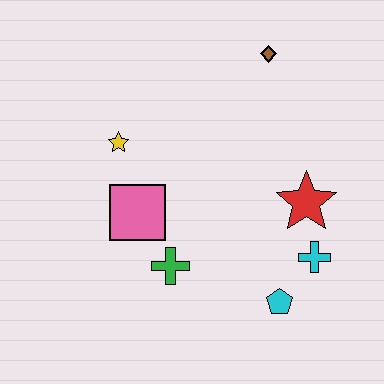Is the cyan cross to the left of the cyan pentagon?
No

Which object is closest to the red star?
The cyan cross is closest to the red star.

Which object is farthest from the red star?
The yellow star is farthest from the red star.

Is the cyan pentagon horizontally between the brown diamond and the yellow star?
No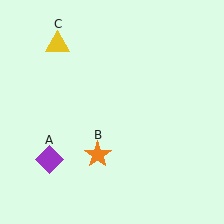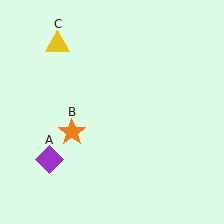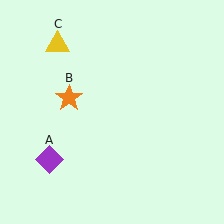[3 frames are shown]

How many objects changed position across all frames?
1 object changed position: orange star (object B).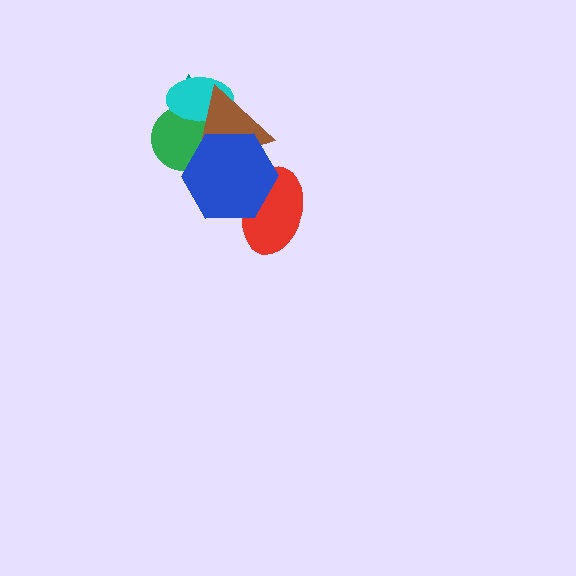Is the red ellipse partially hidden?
Yes, it is partially covered by another shape.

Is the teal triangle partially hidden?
Yes, it is partially covered by another shape.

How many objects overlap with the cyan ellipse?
3 objects overlap with the cyan ellipse.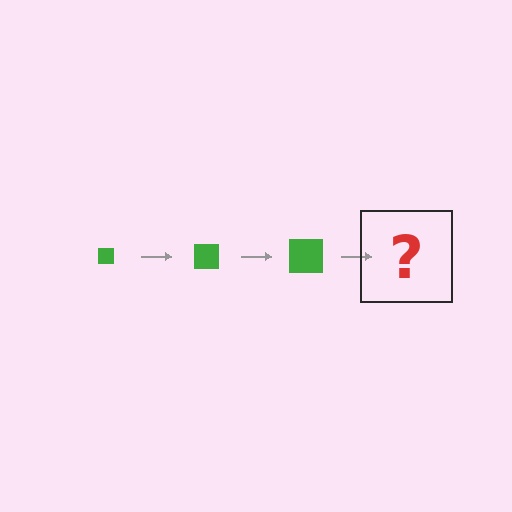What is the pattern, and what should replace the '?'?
The pattern is that the square gets progressively larger each step. The '?' should be a green square, larger than the previous one.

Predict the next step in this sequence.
The next step is a green square, larger than the previous one.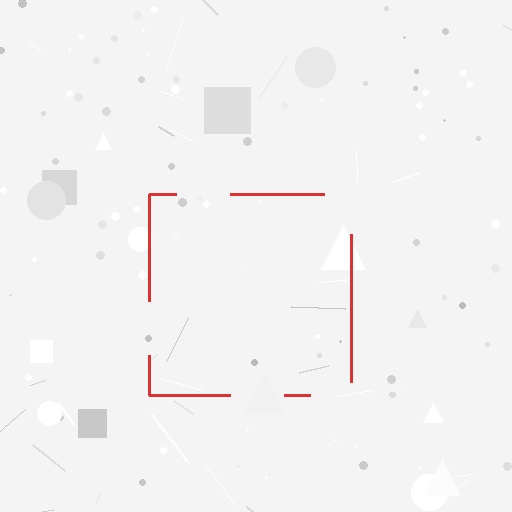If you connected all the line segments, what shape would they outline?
They would outline a square.